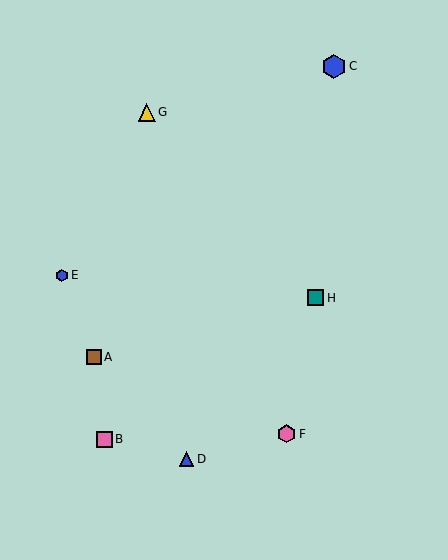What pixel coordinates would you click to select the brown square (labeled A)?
Click at (94, 357) to select the brown square A.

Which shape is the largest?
The blue hexagon (labeled C) is the largest.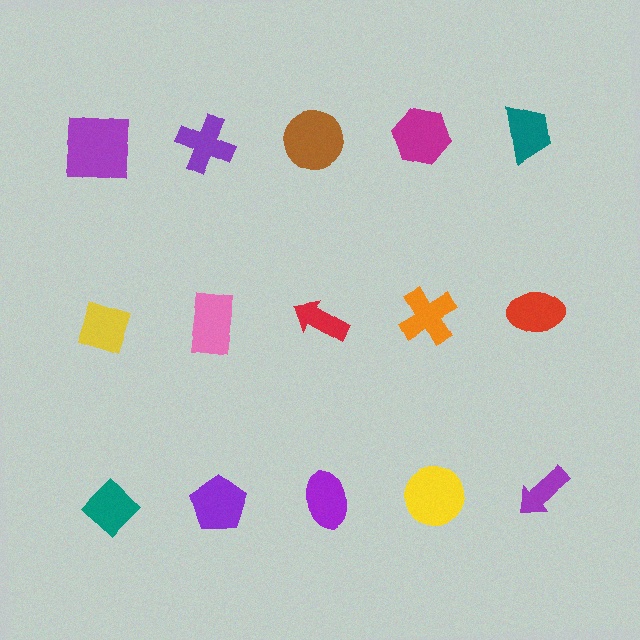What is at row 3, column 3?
A purple ellipse.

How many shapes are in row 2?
5 shapes.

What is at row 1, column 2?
A purple cross.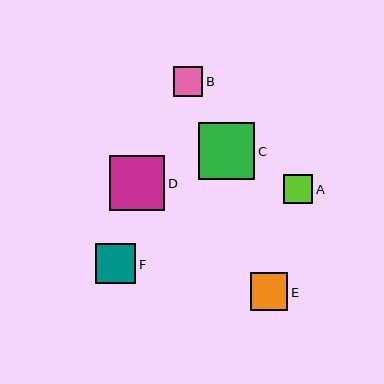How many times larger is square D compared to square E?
Square D is approximately 1.5 times the size of square E.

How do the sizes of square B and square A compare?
Square B and square A are approximately the same size.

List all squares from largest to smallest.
From largest to smallest: C, D, F, E, B, A.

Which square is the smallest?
Square A is the smallest with a size of approximately 29 pixels.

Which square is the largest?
Square C is the largest with a size of approximately 57 pixels.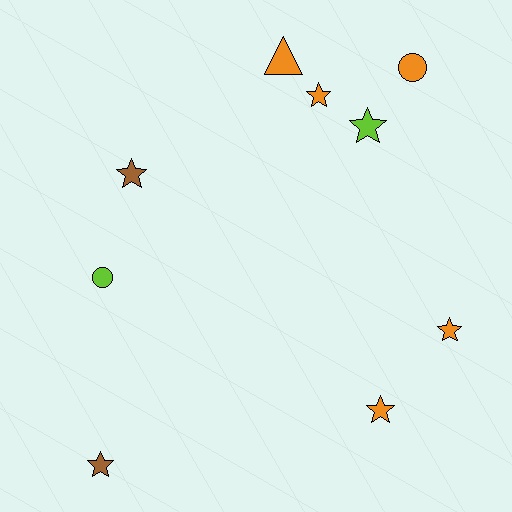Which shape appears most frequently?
Star, with 6 objects.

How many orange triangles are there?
There is 1 orange triangle.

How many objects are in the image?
There are 9 objects.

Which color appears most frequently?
Orange, with 5 objects.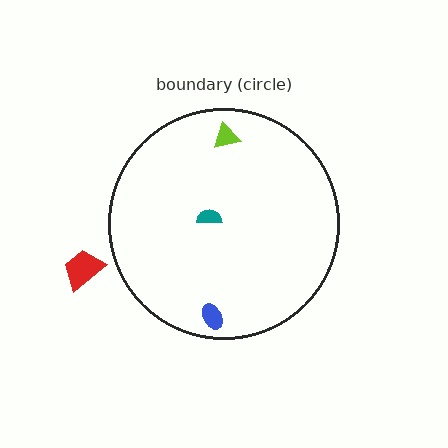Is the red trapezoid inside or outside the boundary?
Outside.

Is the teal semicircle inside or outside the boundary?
Inside.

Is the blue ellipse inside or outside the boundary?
Inside.